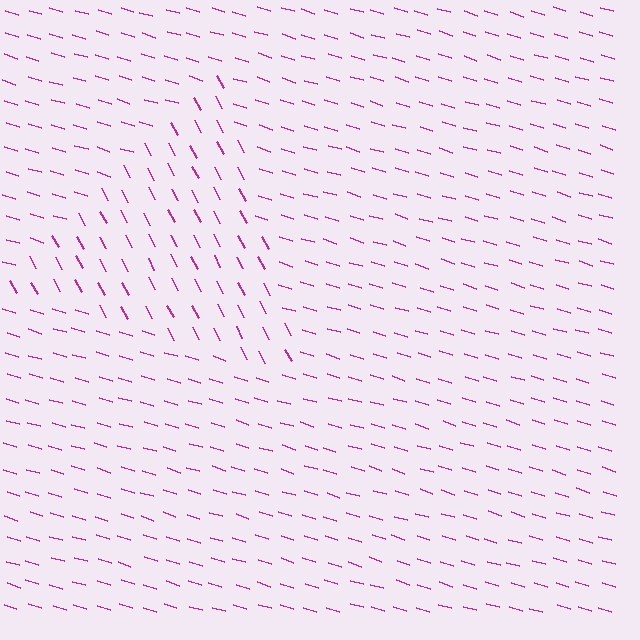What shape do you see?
I see a triangle.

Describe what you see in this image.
The image is filled with small magenta line segments. A triangle region in the image has lines oriented differently from the surrounding lines, creating a visible texture boundary.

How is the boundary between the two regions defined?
The boundary is defined purely by a change in line orientation (approximately 45 degrees difference). All lines are the same color and thickness.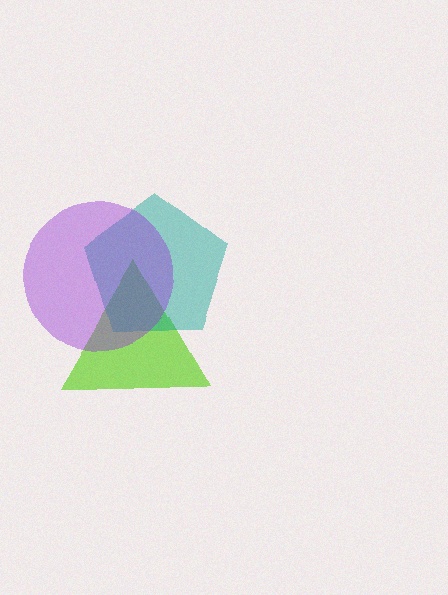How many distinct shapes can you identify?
There are 3 distinct shapes: a lime triangle, a teal pentagon, a purple circle.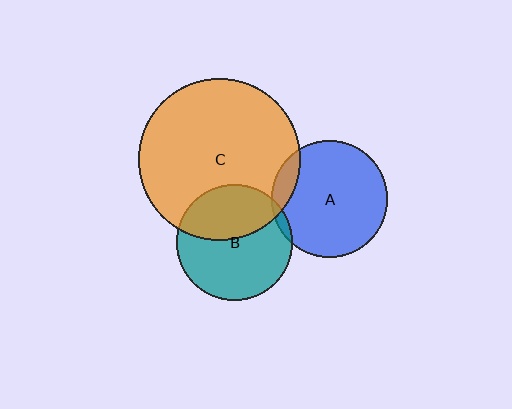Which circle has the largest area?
Circle C (orange).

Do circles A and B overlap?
Yes.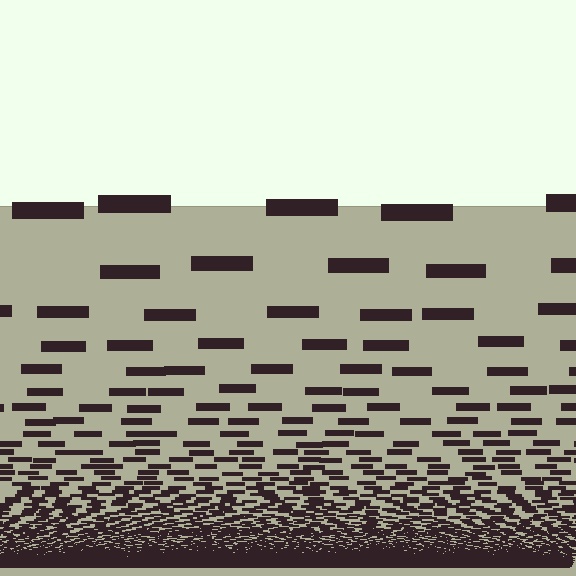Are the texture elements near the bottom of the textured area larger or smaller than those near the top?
Smaller. The gradient is inverted — elements near the bottom are smaller and denser.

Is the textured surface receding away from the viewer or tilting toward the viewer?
The surface appears to tilt toward the viewer. Texture elements get larger and sparser toward the top.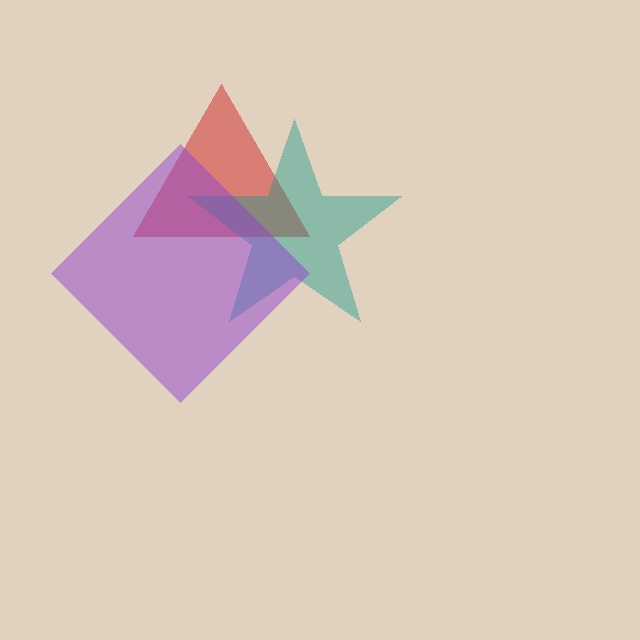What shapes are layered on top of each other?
The layered shapes are: a red triangle, a teal star, a purple diamond.